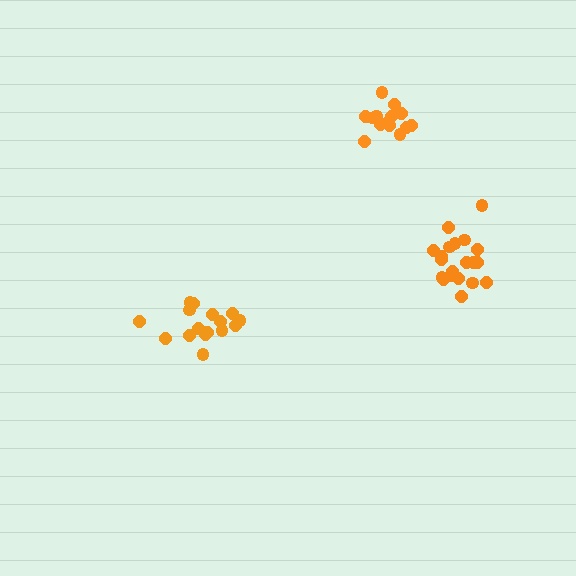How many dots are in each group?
Group 1: 16 dots, Group 2: 15 dots, Group 3: 20 dots (51 total).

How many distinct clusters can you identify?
There are 3 distinct clusters.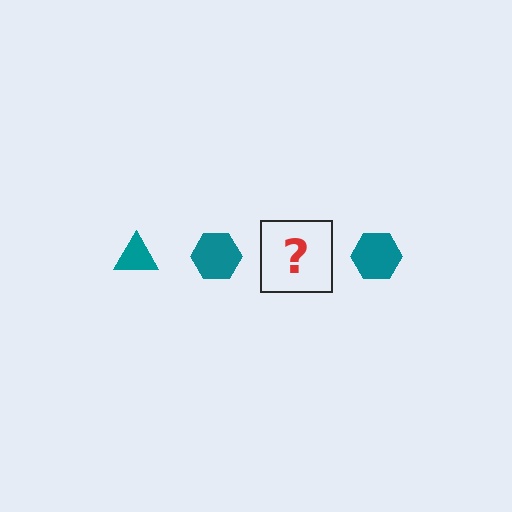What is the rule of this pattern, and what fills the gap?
The rule is that the pattern cycles through triangle, hexagon shapes in teal. The gap should be filled with a teal triangle.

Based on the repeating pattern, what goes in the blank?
The blank should be a teal triangle.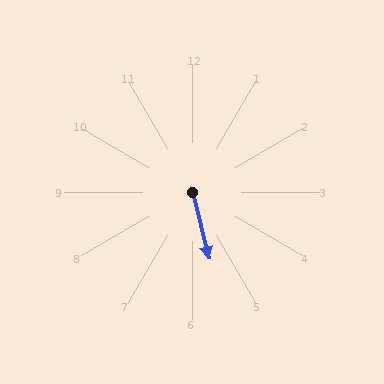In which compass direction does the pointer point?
South.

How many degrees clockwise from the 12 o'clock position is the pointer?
Approximately 166 degrees.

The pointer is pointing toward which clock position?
Roughly 6 o'clock.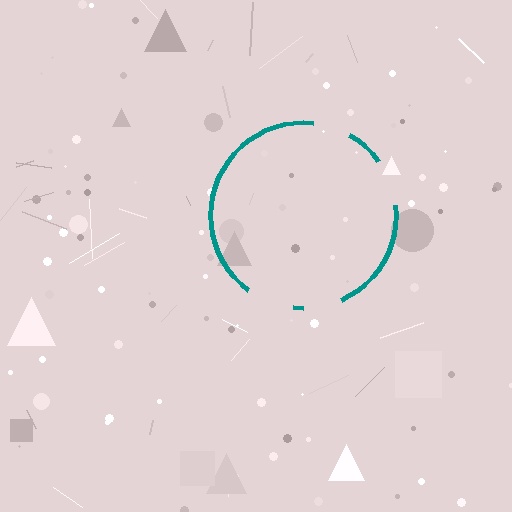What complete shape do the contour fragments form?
The contour fragments form a circle.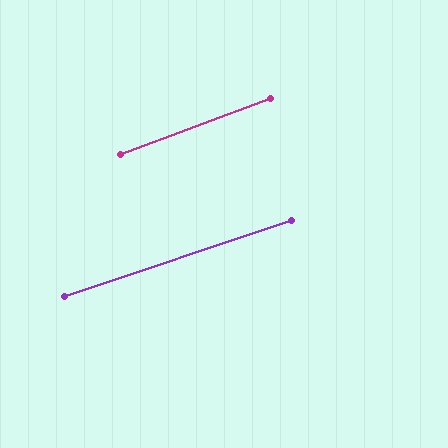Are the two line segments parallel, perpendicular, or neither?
Parallel — their directions differ by only 1.8°.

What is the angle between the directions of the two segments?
Approximately 2 degrees.